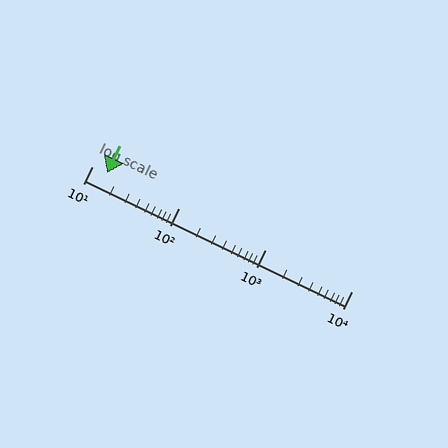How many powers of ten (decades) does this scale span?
The scale spans 3 decades, from 10 to 10000.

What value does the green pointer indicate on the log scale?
The pointer indicates approximately 15.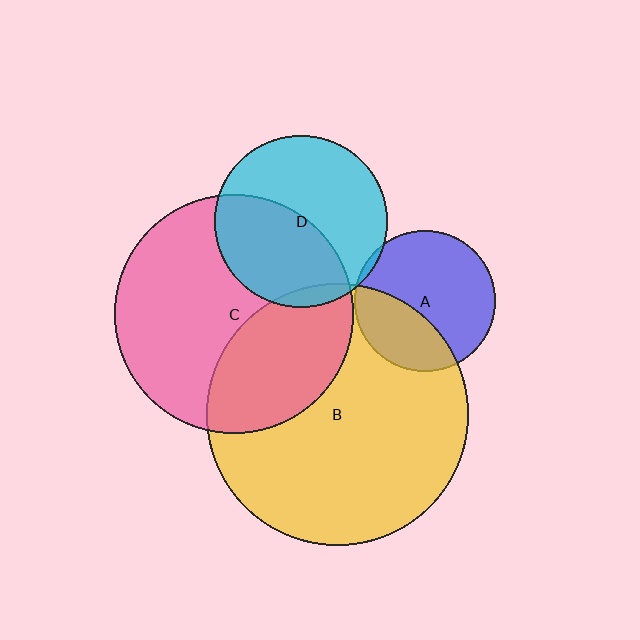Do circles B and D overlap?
Yes.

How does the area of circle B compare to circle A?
Approximately 3.5 times.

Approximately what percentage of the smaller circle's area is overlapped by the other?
Approximately 5%.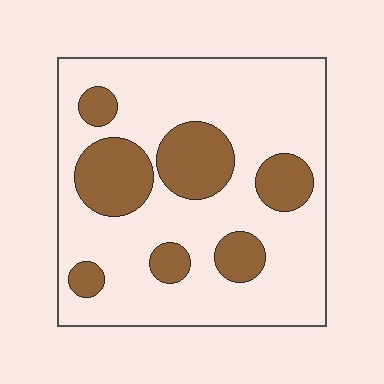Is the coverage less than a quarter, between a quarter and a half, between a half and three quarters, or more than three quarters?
Between a quarter and a half.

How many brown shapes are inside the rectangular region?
7.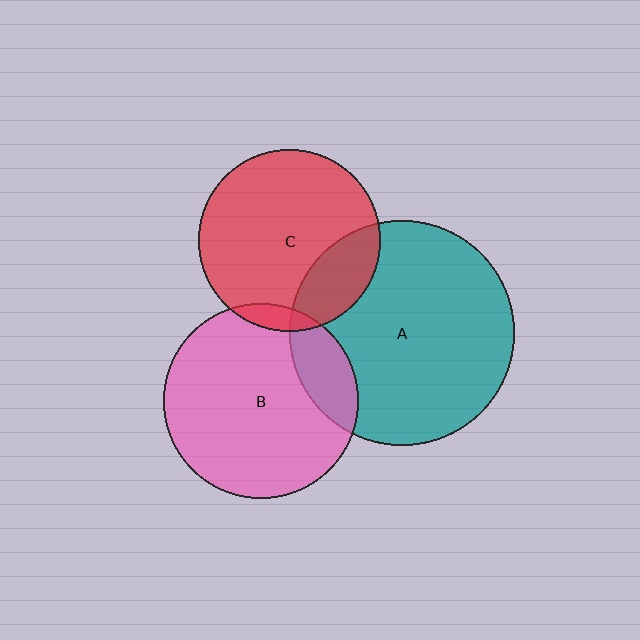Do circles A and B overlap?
Yes.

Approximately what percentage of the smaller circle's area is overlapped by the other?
Approximately 15%.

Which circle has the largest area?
Circle A (teal).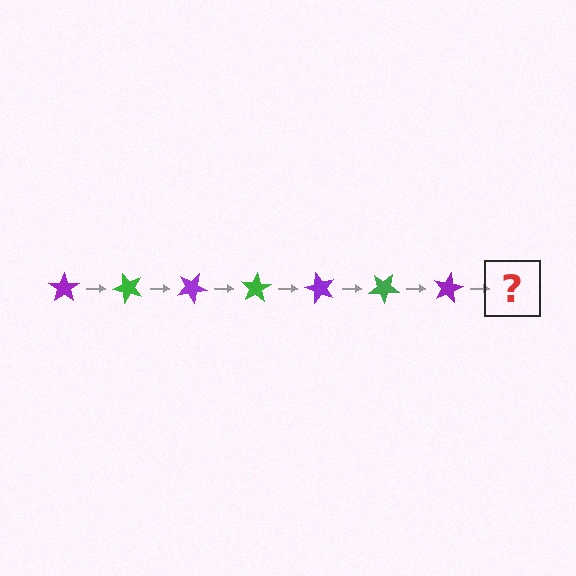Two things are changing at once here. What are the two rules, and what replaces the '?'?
The two rules are that it rotates 50 degrees each step and the color cycles through purple and green. The '?' should be a green star, rotated 350 degrees from the start.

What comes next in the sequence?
The next element should be a green star, rotated 350 degrees from the start.